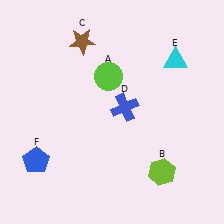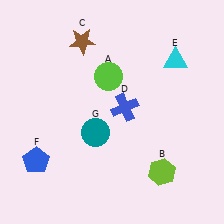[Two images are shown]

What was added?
A teal circle (G) was added in Image 2.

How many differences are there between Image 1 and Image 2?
There is 1 difference between the two images.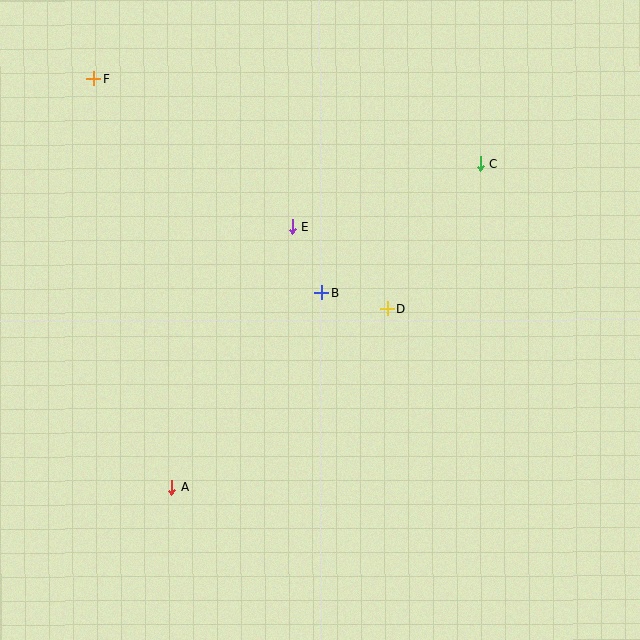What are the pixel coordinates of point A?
Point A is at (172, 488).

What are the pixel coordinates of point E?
Point E is at (292, 227).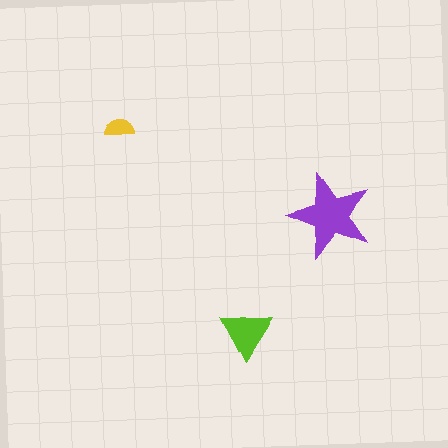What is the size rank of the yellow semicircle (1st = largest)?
3rd.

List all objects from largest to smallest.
The purple star, the lime triangle, the yellow semicircle.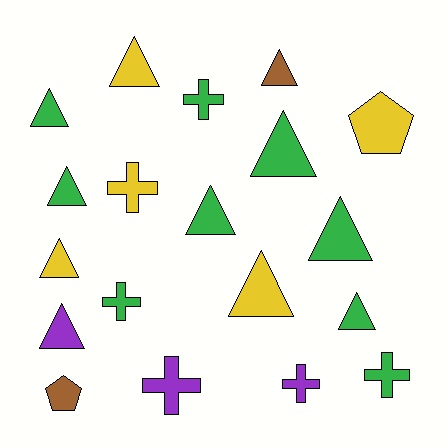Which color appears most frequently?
Green, with 9 objects.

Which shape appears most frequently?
Triangle, with 11 objects.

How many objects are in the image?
There are 19 objects.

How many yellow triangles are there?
There are 3 yellow triangles.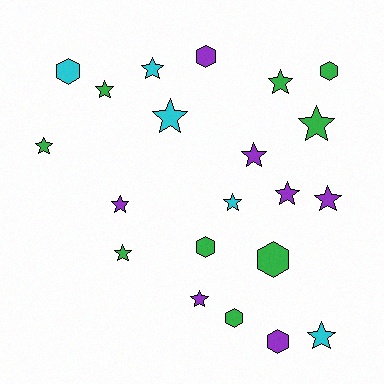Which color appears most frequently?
Green, with 9 objects.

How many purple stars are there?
There are 5 purple stars.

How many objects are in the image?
There are 21 objects.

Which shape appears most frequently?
Star, with 14 objects.